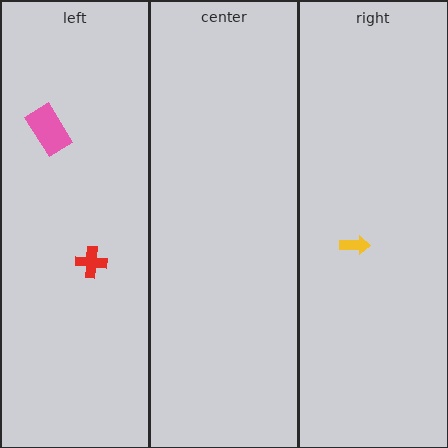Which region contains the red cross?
The left region.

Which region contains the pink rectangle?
The left region.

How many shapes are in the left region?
2.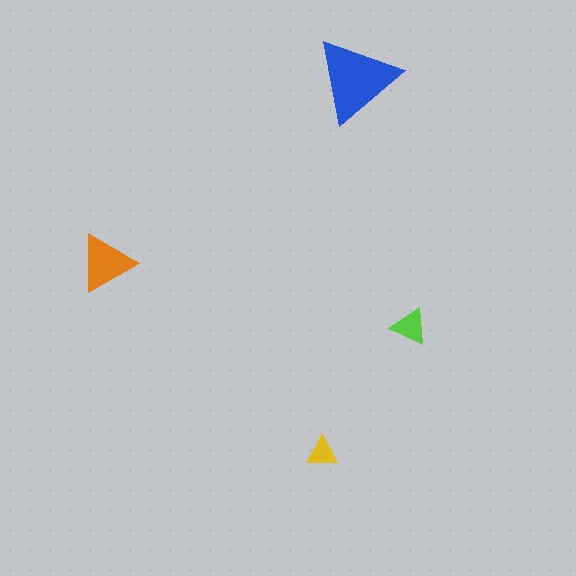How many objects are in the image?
There are 4 objects in the image.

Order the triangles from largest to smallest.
the blue one, the orange one, the lime one, the yellow one.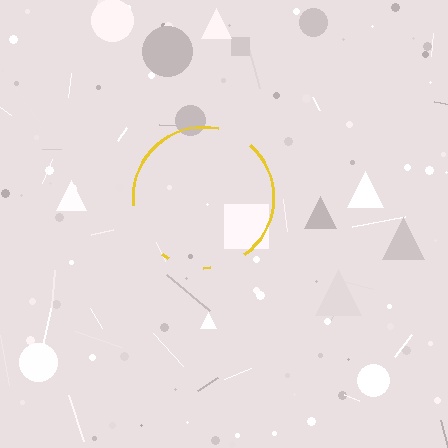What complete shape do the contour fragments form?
The contour fragments form a circle.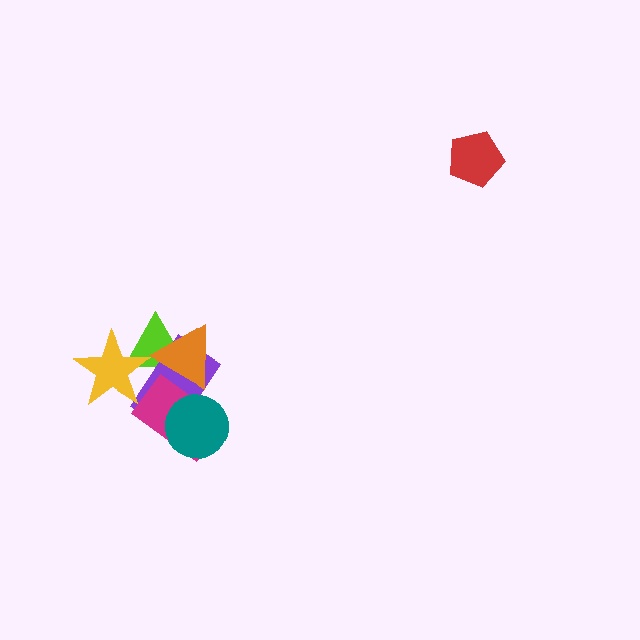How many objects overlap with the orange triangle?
3 objects overlap with the orange triangle.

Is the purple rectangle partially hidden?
Yes, it is partially covered by another shape.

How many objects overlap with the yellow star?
2 objects overlap with the yellow star.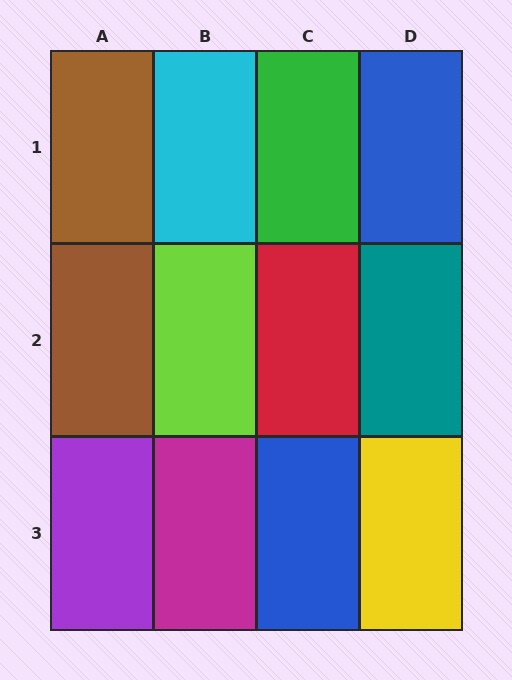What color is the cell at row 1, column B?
Cyan.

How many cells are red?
1 cell is red.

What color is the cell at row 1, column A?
Brown.